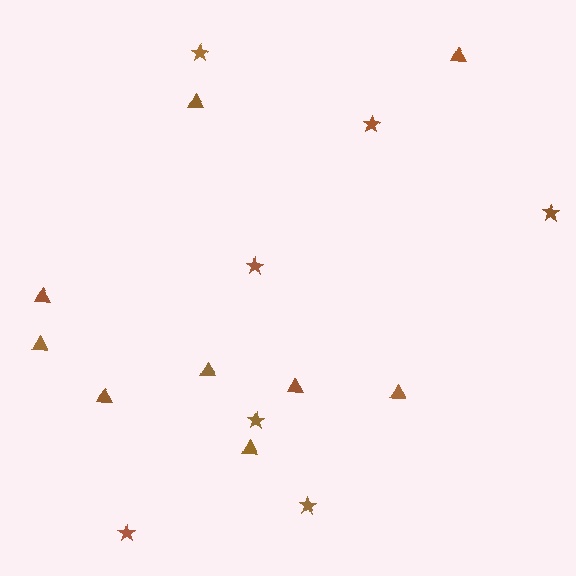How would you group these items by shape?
There are 2 groups: one group of triangles (9) and one group of stars (7).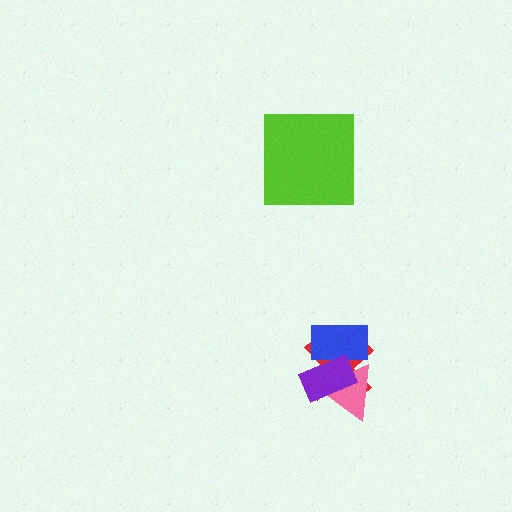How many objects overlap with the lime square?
0 objects overlap with the lime square.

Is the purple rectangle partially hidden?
No, no other shape covers it.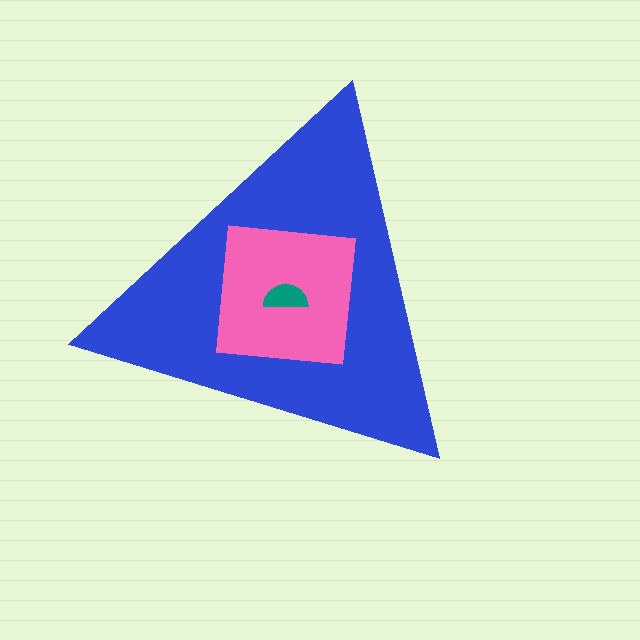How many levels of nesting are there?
3.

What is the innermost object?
The teal semicircle.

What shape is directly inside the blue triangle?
The pink square.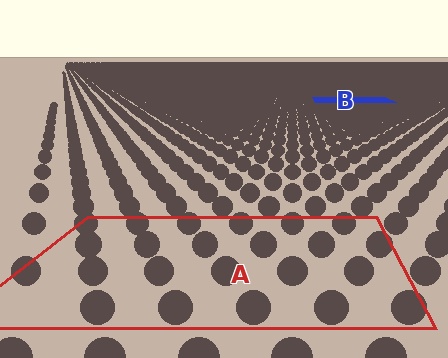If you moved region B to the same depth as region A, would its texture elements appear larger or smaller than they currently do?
They would appear larger. At a closer depth, the same texture elements are projected at a bigger on-screen size.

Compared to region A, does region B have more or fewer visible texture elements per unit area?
Region B has more texture elements per unit area — they are packed more densely because it is farther away.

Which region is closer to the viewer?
Region A is closer. The texture elements there are larger and more spread out.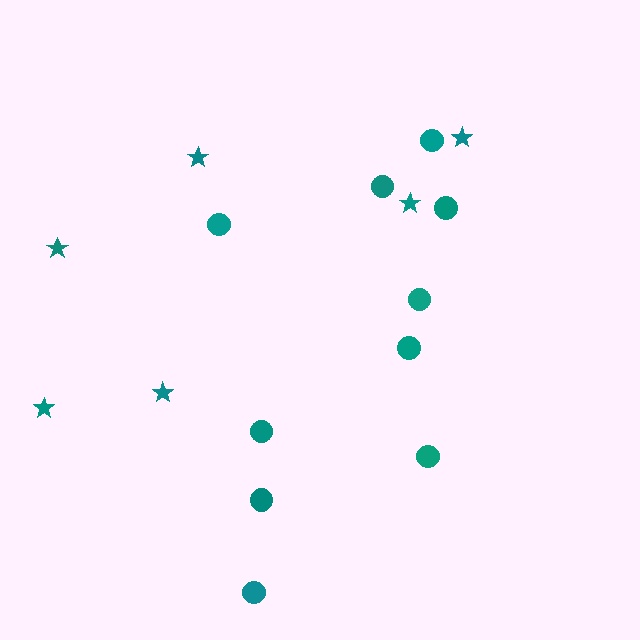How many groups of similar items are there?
There are 2 groups: one group of stars (6) and one group of circles (10).